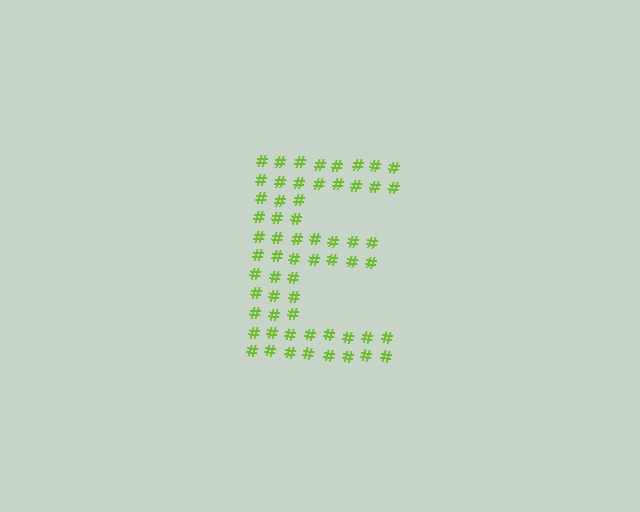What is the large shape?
The large shape is the letter E.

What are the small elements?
The small elements are hash symbols.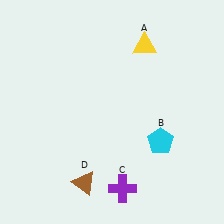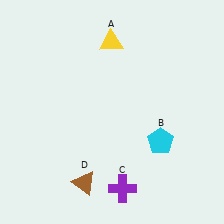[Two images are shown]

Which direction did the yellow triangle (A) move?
The yellow triangle (A) moved left.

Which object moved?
The yellow triangle (A) moved left.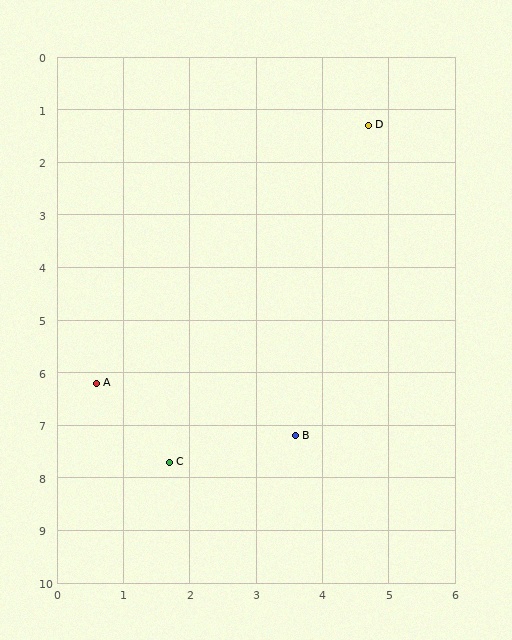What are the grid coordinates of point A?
Point A is at approximately (0.6, 6.2).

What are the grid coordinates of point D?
Point D is at approximately (4.7, 1.3).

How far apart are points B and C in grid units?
Points B and C are about 2.0 grid units apart.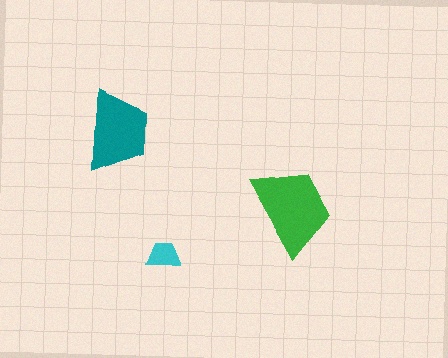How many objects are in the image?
There are 3 objects in the image.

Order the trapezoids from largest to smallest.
the green one, the teal one, the cyan one.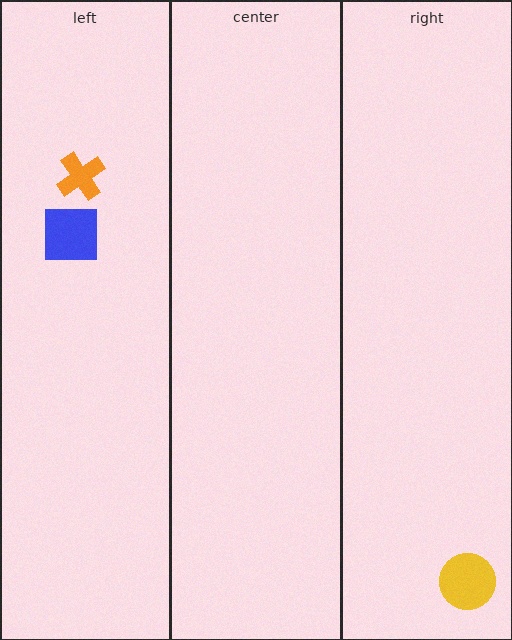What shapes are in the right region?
The yellow circle.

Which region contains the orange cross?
The left region.